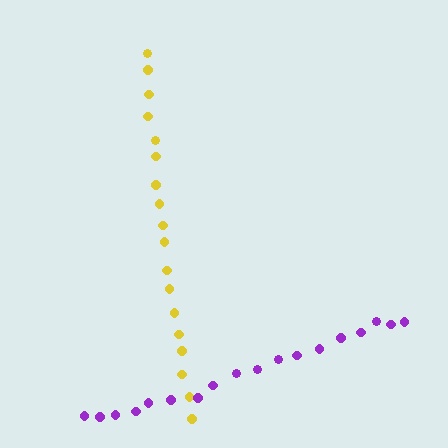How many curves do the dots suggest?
There are 2 distinct paths.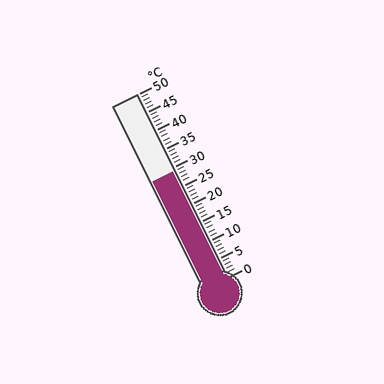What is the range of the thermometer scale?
The thermometer scale ranges from 0°C to 50°C.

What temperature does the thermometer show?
The thermometer shows approximately 29°C.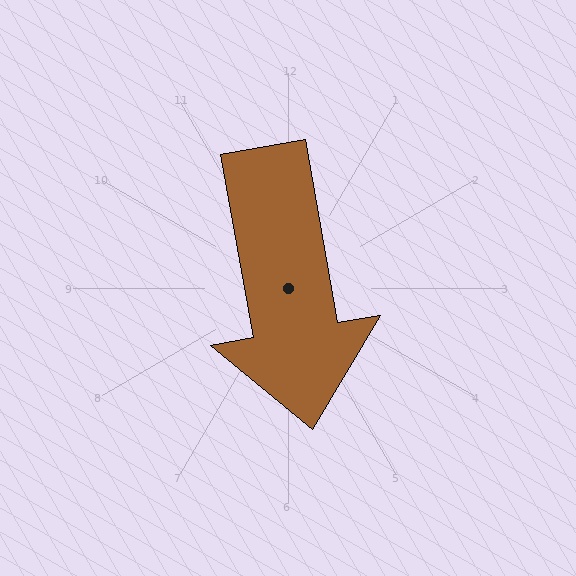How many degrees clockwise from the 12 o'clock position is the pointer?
Approximately 170 degrees.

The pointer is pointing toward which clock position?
Roughly 6 o'clock.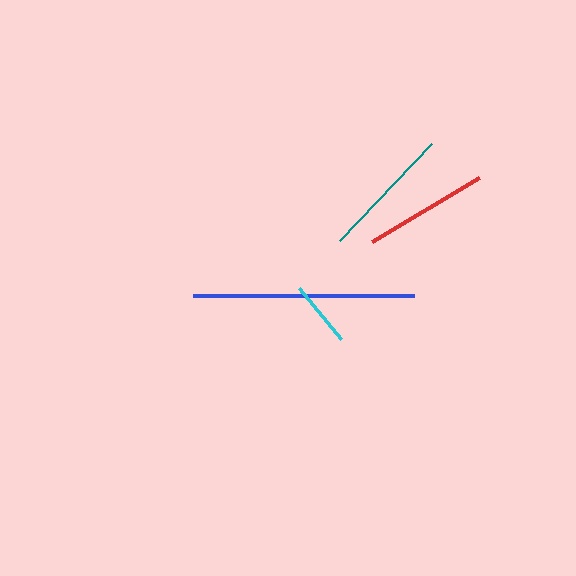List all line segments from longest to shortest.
From longest to shortest: blue, teal, red, cyan.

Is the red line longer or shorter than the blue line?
The blue line is longer than the red line.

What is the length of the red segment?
The red segment is approximately 124 pixels long.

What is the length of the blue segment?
The blue segment is approximately 221 pixels long.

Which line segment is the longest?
The blue line is the longest at approximately 221 pixels.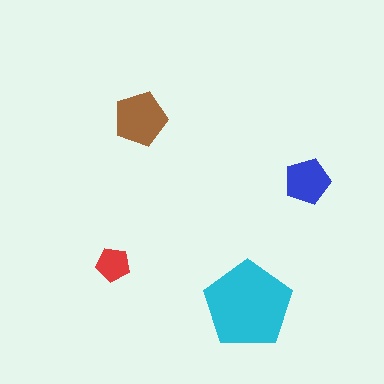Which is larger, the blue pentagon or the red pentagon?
The blue one.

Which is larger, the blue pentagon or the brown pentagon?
The brown one.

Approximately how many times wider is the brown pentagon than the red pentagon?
About 1.5 times wider.